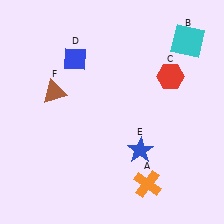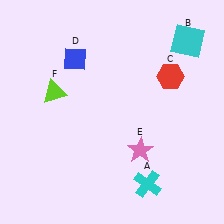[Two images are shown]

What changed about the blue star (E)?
In Image 1, E is blue. In Image 2, it changed to pink.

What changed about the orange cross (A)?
In Image 1, A is orange. In Image 2, it changed to cyan.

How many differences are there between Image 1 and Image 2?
There are 3 differences between the two images.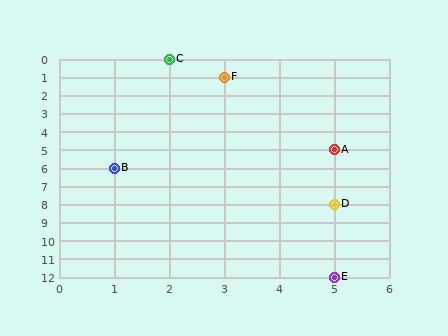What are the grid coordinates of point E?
Point E is at grid coordinates (5, 12).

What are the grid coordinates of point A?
Point A is at grid coordinates (5, 5).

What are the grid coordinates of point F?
Point F is at grid coordinates (3, 1).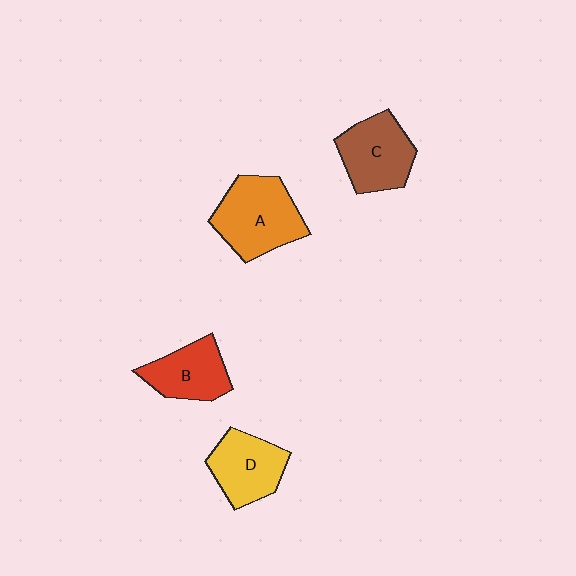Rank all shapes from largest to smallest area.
From largest to smallest: A (orange), C (brown), D (yellow), B (red).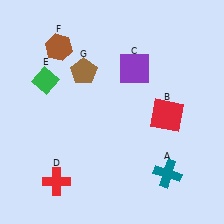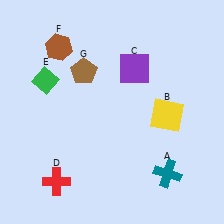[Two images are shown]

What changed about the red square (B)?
In Image 1, B is red. In Image 2, it changed to yellow.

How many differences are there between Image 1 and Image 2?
There is 1 difference between the two images.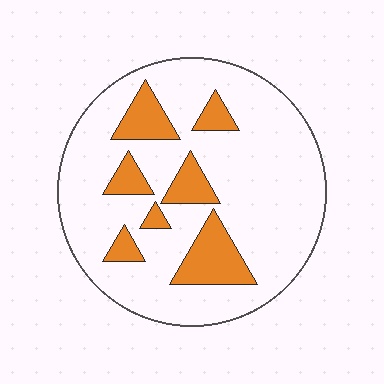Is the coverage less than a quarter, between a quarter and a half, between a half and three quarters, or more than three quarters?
Less than a quarter.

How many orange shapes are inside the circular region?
7.